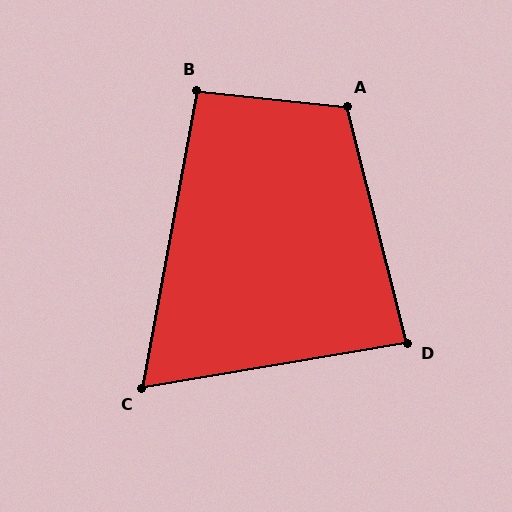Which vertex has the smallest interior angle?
C, at approximately 70 degrees.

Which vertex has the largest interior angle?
A, at approximately 110 degrees.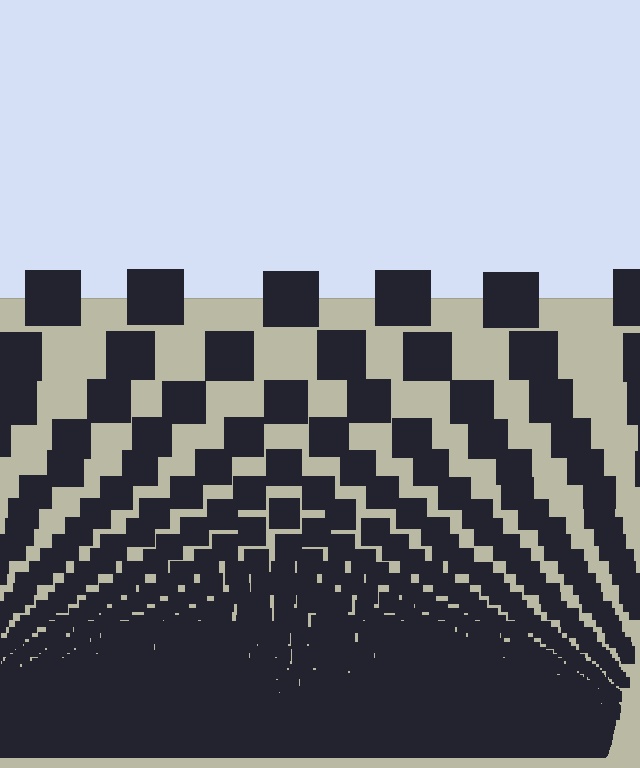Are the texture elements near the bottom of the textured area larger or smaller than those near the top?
Smaller. The gradient is inverted — elements near the bottom are smaller and denser.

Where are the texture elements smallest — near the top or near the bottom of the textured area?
Near the bottom.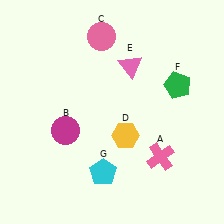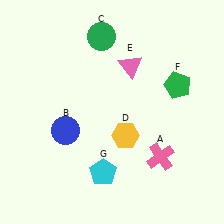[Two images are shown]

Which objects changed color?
B changed from magenta to blue. C changed from pink to green.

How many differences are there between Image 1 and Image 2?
There are 2 differences between the two images.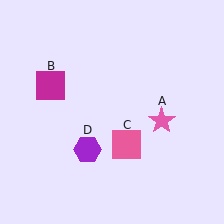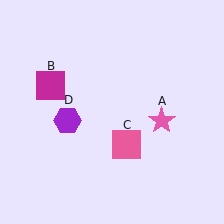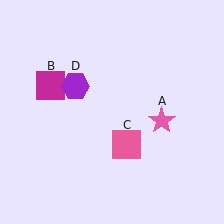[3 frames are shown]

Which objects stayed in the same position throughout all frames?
Pink star (object A) and magenta square (object B) and pink square (object C) remained stationary.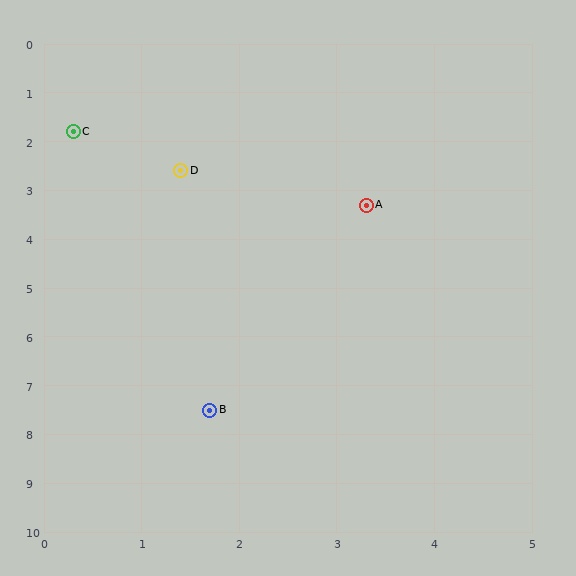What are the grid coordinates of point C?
Point C is at approximately (0.3, 1.8).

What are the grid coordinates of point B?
Point B is at approximately (1.7, 7.5).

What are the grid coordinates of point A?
Point A is at approximately (3.3, 3.3).